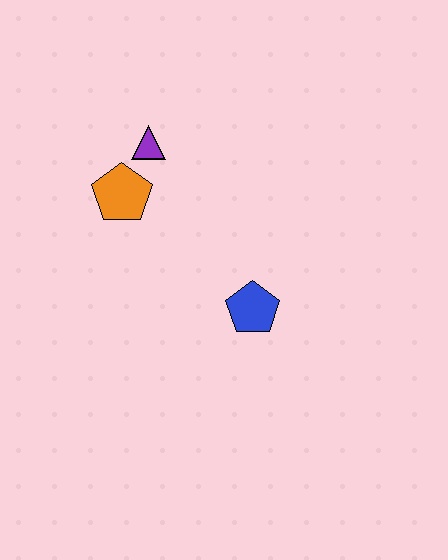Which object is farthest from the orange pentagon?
The blue pentagon is farthest from the orange pentagon.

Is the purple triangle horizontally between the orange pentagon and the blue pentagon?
Yes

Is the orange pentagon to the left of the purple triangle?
Yes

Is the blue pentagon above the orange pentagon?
No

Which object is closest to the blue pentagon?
The orange pentagon is closest to the blue pentagon.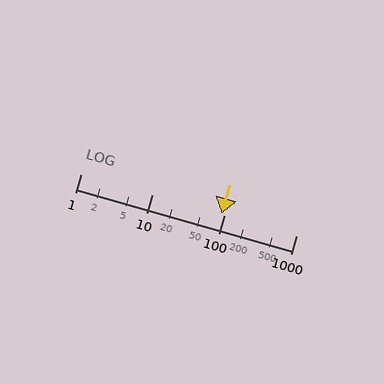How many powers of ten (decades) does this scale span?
The scale spans 3 decades, from 1 to 1000.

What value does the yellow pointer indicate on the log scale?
The pointer indicates approximately 92.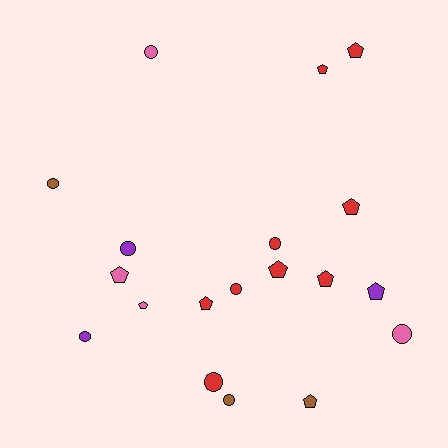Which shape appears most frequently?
Pentagon, with 10 objects.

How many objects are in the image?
There are 19 objects.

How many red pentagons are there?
There are 6 red pentagons.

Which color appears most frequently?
Red, with 9 objects.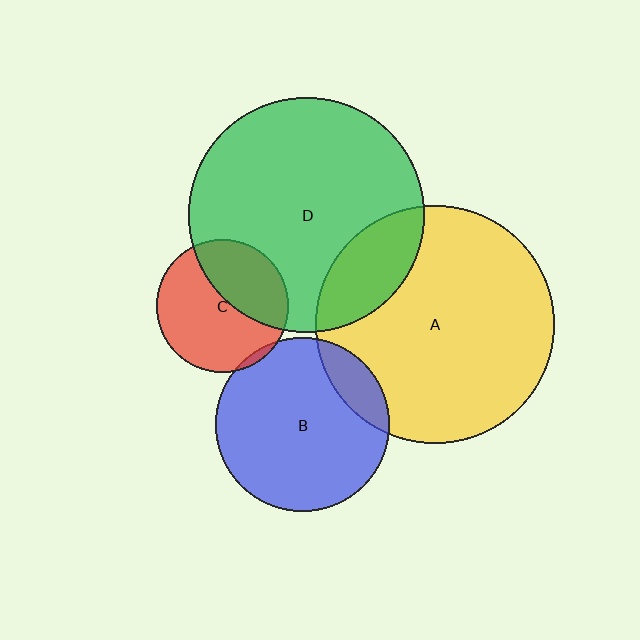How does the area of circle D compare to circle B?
Approximately 1.8 times.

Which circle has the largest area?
Circle A (yellow).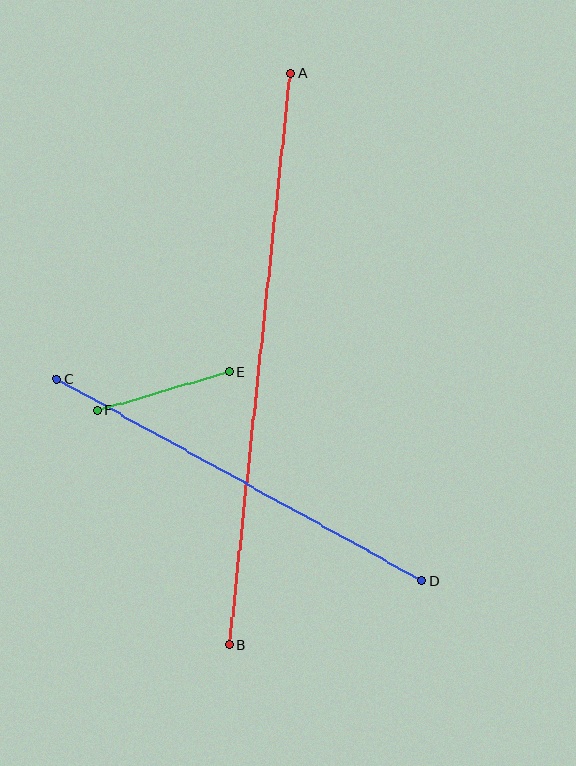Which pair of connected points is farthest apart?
Points A and B are farthest apart.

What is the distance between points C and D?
The distance is approximately 417 pixels.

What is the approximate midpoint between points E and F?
The midpoint is at approximately (163, 391) pixels.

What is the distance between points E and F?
The distance is approximately 138 pixels.